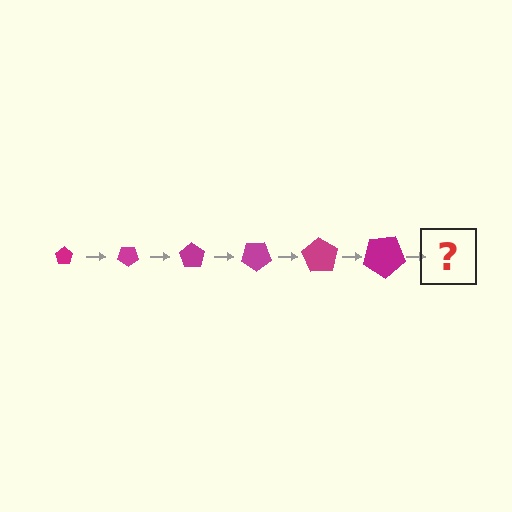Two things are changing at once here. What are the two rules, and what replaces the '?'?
The two rules are that the pentagon grows larger each step and it rotates 35 degrees each step. The '?' should be a pentagon, larger than the previous one and rotated 210 degrees from the start.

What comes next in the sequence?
The next element should be a pentagon, larger than the previous one and rotated 210 degrees from the start.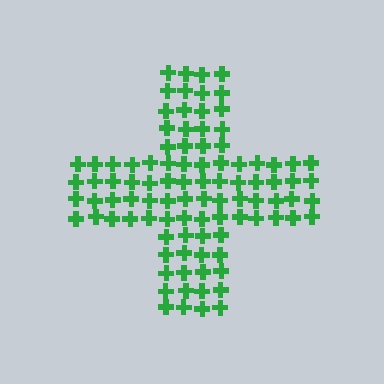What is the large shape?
The large shape is a cross.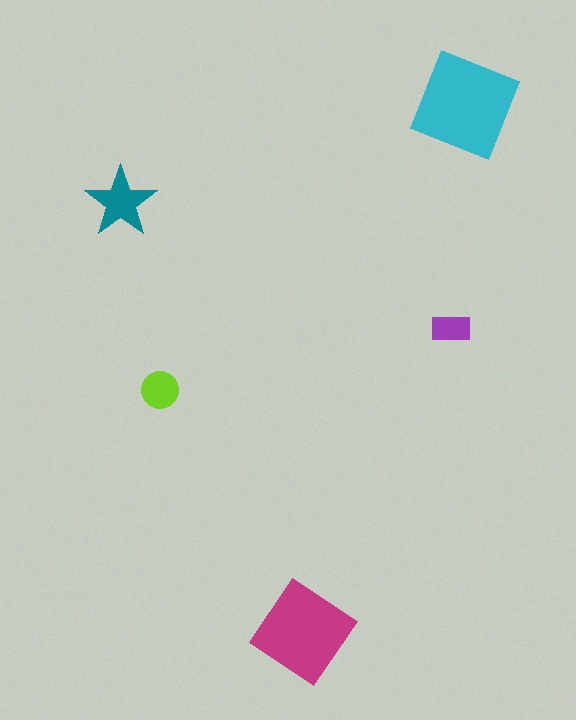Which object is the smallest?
The purple rectangle.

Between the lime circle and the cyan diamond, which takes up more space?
The cyan diamond.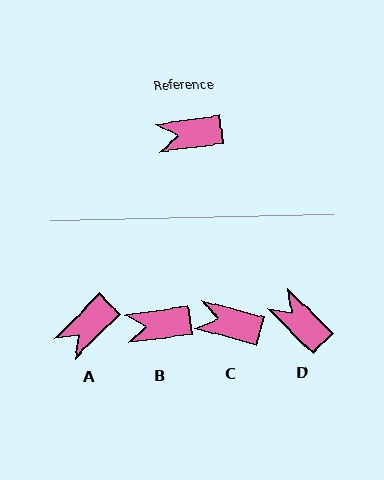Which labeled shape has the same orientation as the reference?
B.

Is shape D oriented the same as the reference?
No, it is off by about 53 degrees.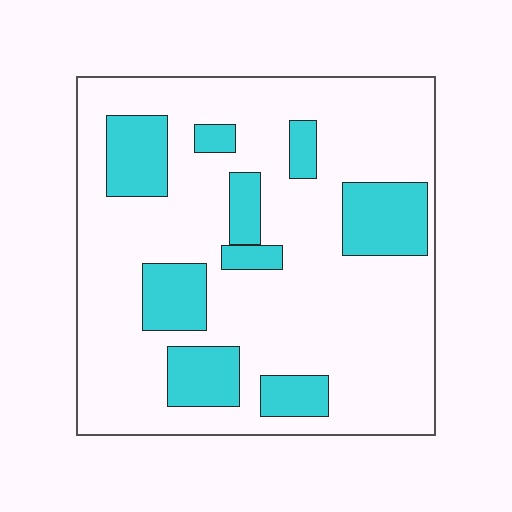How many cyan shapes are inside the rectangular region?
9.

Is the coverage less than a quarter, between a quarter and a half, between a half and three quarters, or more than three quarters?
Less than a quarter.